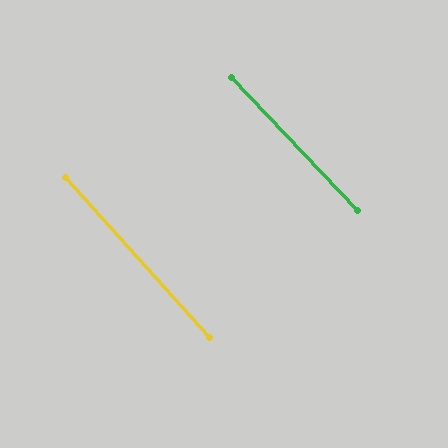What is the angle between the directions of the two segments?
Approximately 1 degree.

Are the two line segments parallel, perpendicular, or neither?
Parallel — their directions differ by only 1.4°.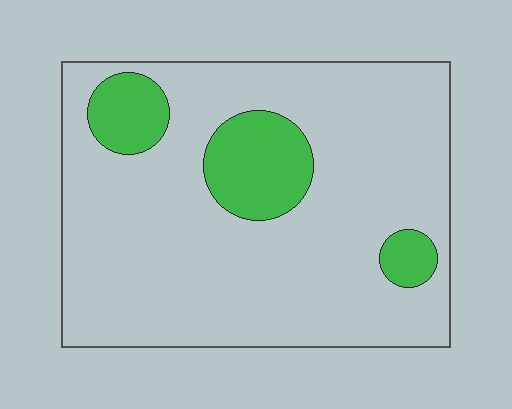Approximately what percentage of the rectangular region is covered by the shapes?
Approximately 15%.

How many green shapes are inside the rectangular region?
3.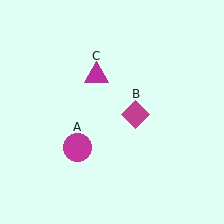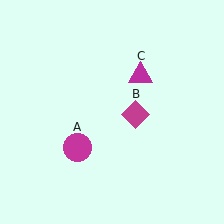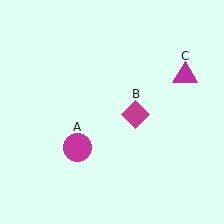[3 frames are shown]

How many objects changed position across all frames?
1 object changed position: magenta triangle (object C).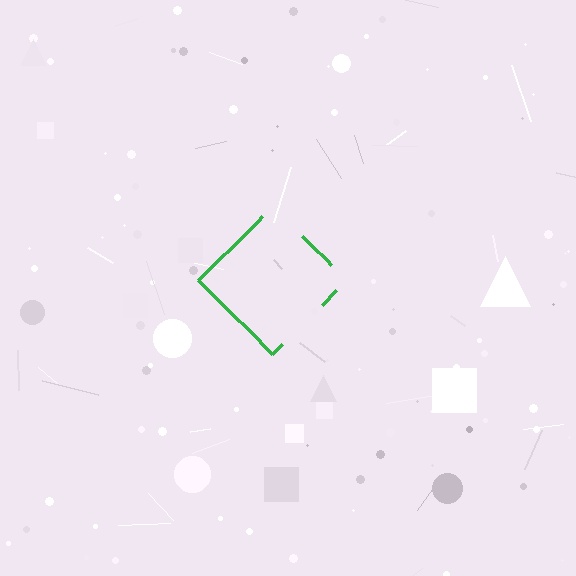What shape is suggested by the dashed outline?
The dashed outline suggests a diamond.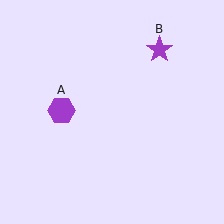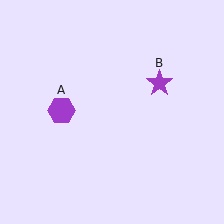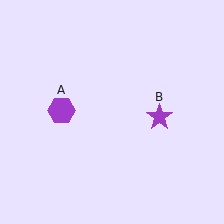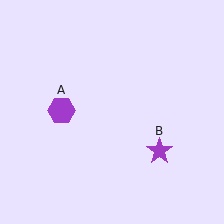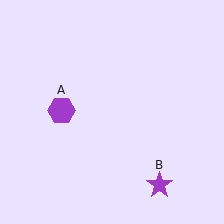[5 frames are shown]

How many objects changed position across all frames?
1 object changed position: purple star (object B).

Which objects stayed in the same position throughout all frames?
Purple hexagon (object A) remained stationary.